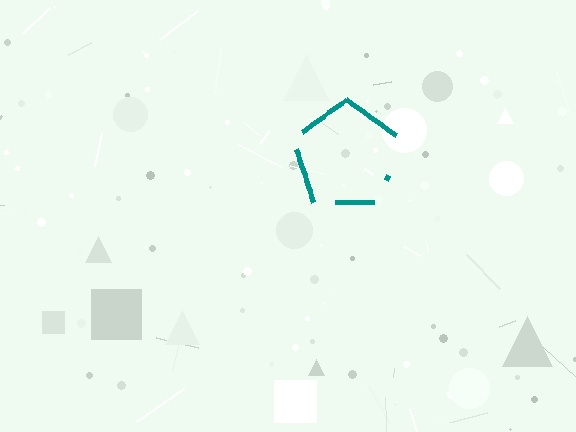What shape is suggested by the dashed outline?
The dashed outline suggests a pentagon.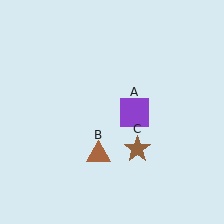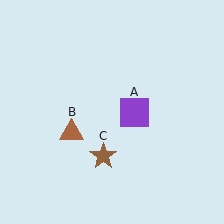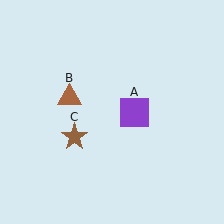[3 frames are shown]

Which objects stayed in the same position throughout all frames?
Purple square (object A) remained stationary.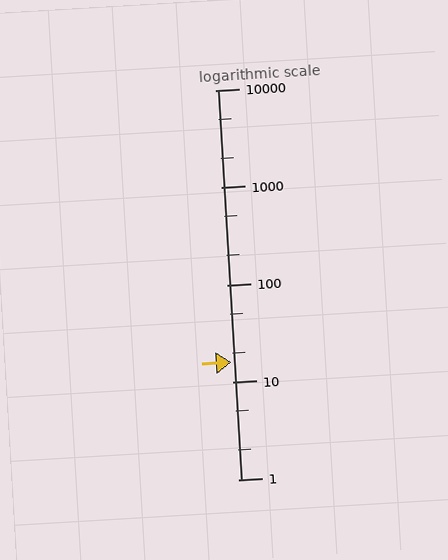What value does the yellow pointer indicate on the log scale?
The pointer indicates approximately 16.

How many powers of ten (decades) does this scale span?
The scale spans 4 decades, from 1 to 10000.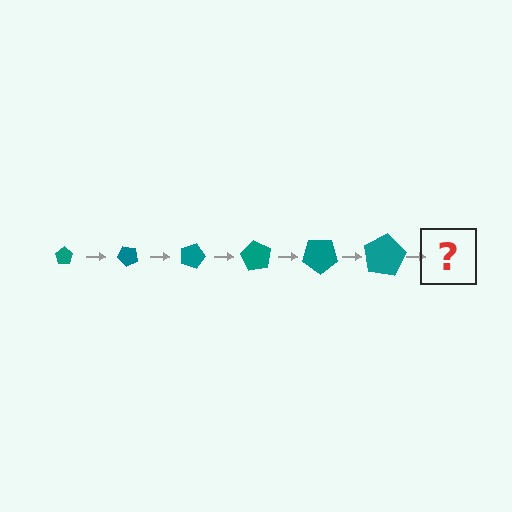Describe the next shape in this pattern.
It should be a pentagon, larger than the previous one and rotated 270 degrees from the start.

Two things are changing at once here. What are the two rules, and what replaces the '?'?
The two rules are that the pentagon grows larger each step and it rotates 45 degrees each step. The '?' should be a pentagon, larger than the previous one and rotated 270 degrees from the start.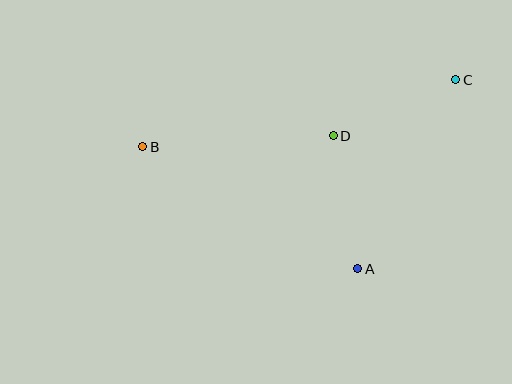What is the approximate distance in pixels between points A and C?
The distance between A and C is approximately 213 pixels.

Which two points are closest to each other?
Points C and D are closest to each other.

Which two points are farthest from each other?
Points B and C are farthest from each other.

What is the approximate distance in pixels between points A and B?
The distance between A and B is approximately 247 pixels.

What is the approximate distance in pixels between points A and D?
The distance between A and D is approximately 135 pixels.